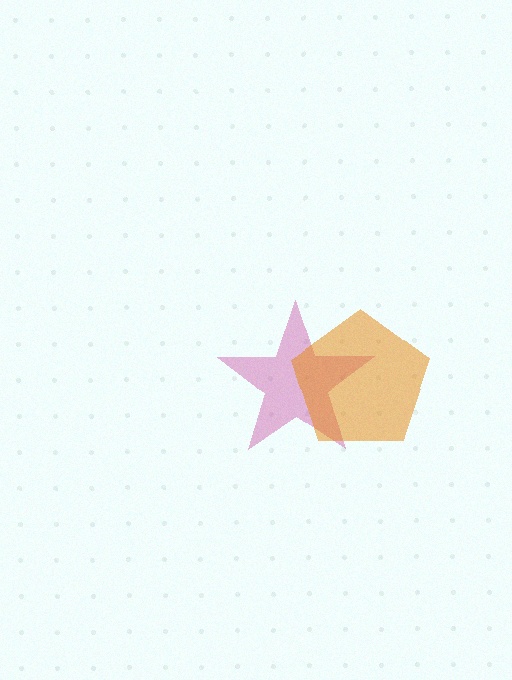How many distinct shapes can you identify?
There are 2 distinct shapes: a magenta star, an orange pentagon.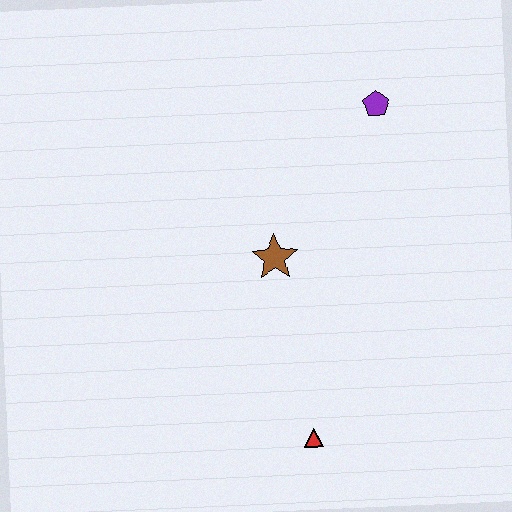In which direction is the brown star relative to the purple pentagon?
The brown star is below the purple pentagon.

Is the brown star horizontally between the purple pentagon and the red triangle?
No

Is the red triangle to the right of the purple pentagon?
No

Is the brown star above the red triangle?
Yes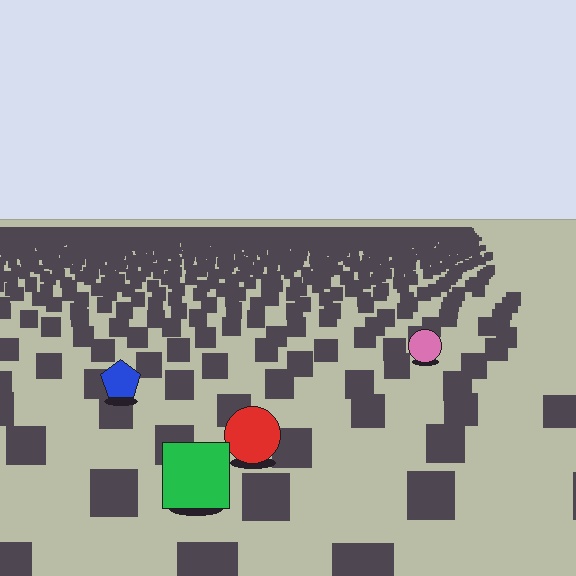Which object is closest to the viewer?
The green square is closest. The texture marks near it are larger and more spread out.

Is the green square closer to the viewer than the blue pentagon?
Yes. The green square is closer — you can tell from the texture gradient: the ground texture is coarser near it.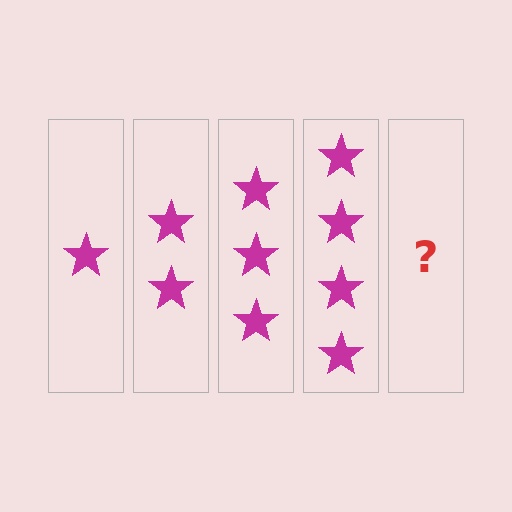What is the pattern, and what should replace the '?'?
The pattern is that each step adds one more star. The '?' should be 5 stars.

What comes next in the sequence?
The next element should be 5 stars.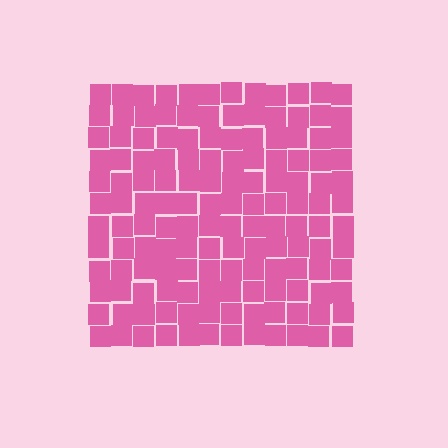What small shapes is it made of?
It is made of small squares.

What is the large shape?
The large shape is a square.